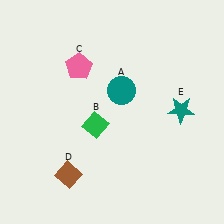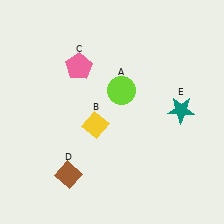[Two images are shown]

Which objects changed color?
A changed from teal to lime. B changed from green to yellow.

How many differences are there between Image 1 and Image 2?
There are 2 differences between the two images.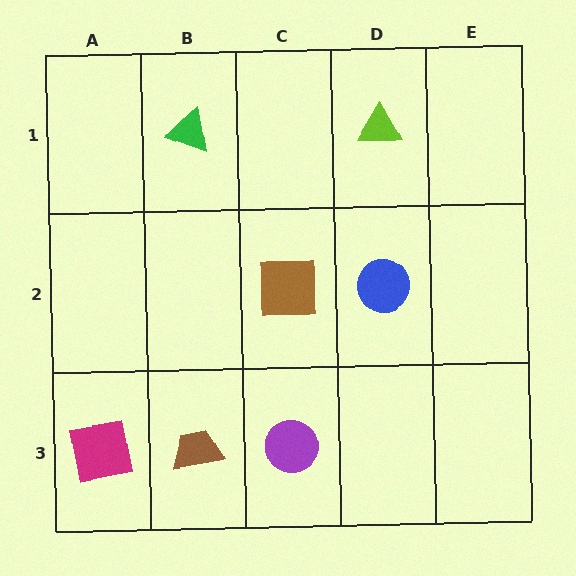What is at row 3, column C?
A purple circle.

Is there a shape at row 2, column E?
No, that cell is empty.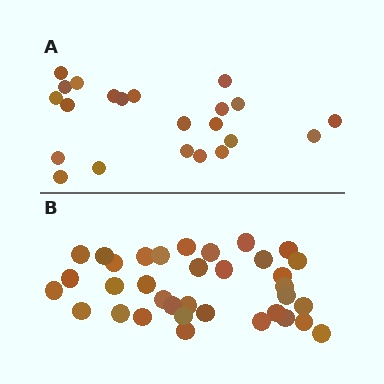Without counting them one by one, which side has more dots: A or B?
Region B (the bottom region) has more dots.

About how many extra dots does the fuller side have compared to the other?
Region B has approximately 15 more dots than region A.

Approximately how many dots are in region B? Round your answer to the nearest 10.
About 40 dots. (The exact count is 35, which rounds to 40.)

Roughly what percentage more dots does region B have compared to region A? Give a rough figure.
About 60% more.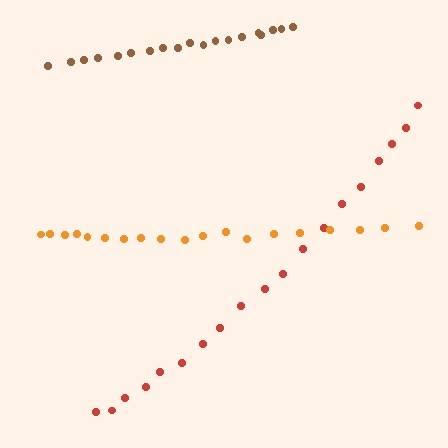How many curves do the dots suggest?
There are 3 distinct paths.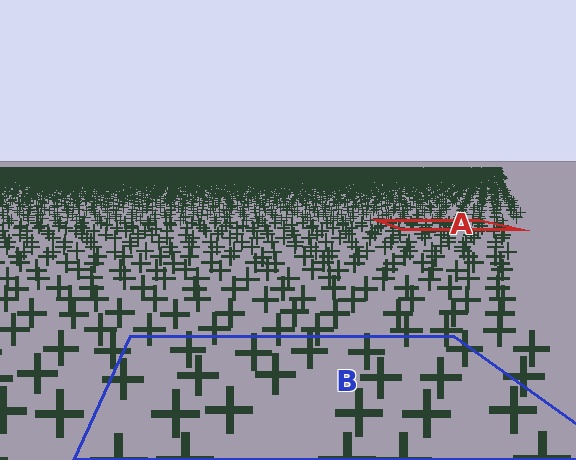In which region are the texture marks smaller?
The texture marks are smaller in region A, because it is farther away.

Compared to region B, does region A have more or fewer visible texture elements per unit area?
Region A has more texture elements per unit area — they are packed more densely because it is farther away.